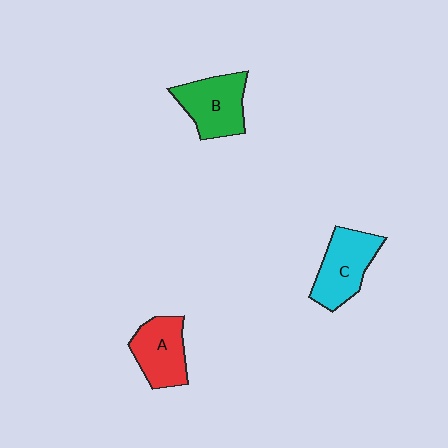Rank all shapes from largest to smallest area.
From largest to smallest: C (cyan), B (green), A (red).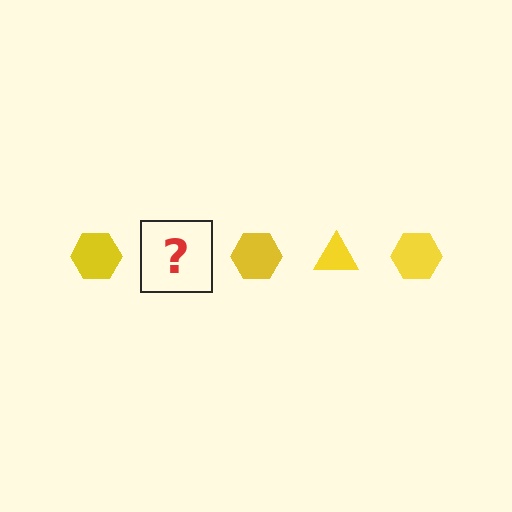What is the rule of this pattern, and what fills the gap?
The rule is that the pattern cycles through hexagon, triangle shapes in yellow. The gap should be filled with a yellow triangle.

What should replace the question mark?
The question mark should be replaced with a yellow triangle.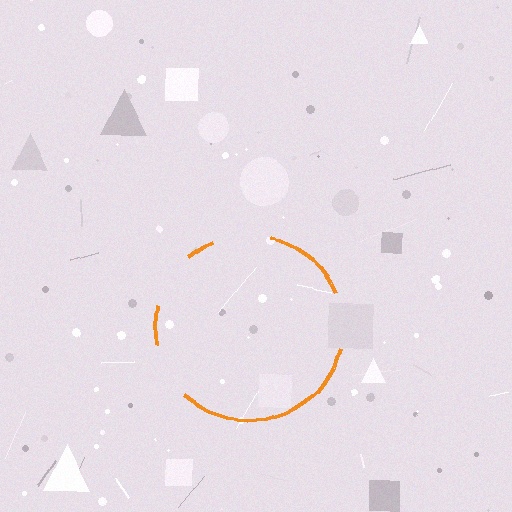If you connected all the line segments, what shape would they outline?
They would outline a circle.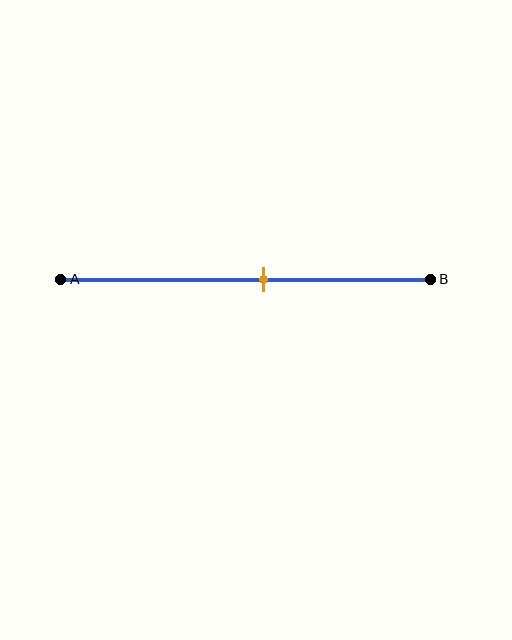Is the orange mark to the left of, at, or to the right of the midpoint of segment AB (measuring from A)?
The orange mark is to the right of the midpoint of segment AB.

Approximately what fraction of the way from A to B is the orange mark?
The orange mark is approximately 55% of the way from A to B.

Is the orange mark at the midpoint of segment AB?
No, the mark is at about 55% from A, not at the 50% midpoint.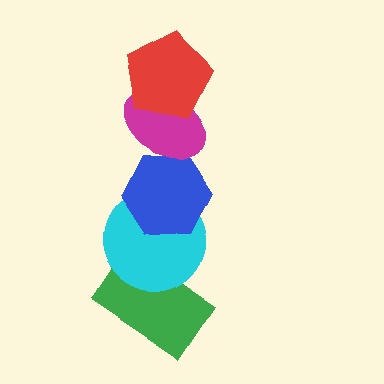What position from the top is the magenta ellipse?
The magenta ellipse is 2nd from the top.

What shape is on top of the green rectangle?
The cyan circle is on top of the green rectangle.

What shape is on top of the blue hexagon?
The magenta ellipse is on top of the blue hexagon.